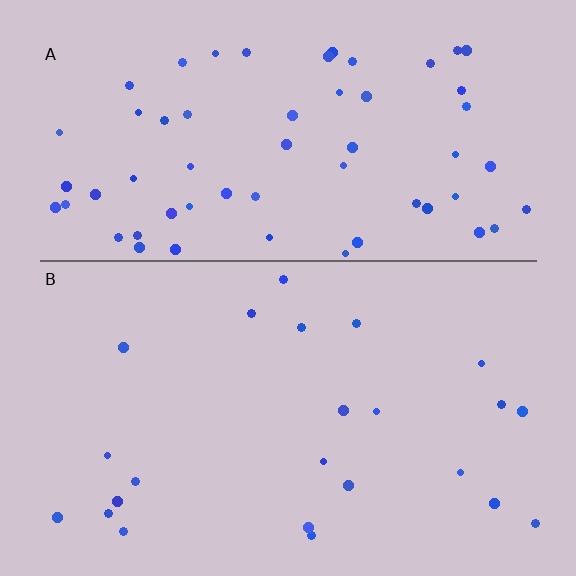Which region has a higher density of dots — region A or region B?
A (the top).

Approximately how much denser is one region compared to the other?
Approximately 2.6× — region A over region B.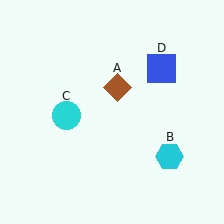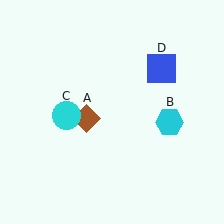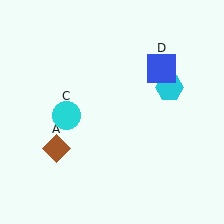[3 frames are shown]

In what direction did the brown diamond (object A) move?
The brown diamond (object A) moved down and to the left.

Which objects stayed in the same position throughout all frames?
Cyan circle (object C) and blue square (object D) remained stationary.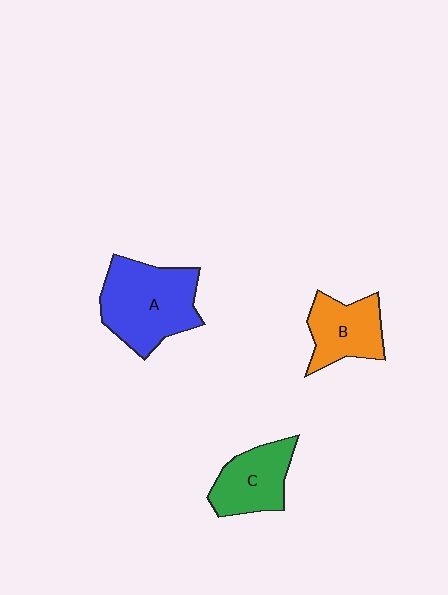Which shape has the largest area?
Shape A (blue).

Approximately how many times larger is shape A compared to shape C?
Approximately 1.5 times.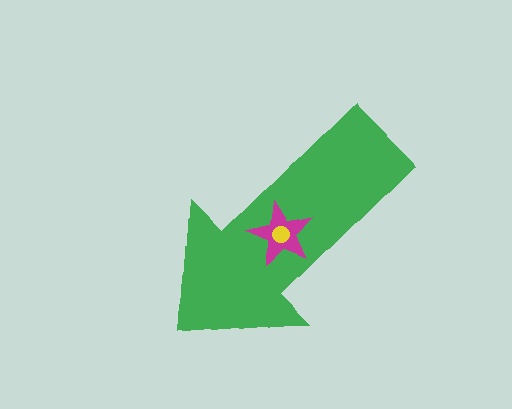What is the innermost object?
The yellow circle.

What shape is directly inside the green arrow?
The magenta star.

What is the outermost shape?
The green arrow.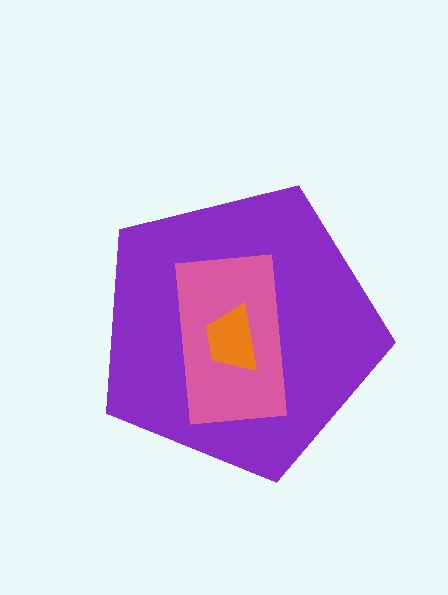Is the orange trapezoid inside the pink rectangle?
Yes.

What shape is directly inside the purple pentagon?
The pink rectangle.